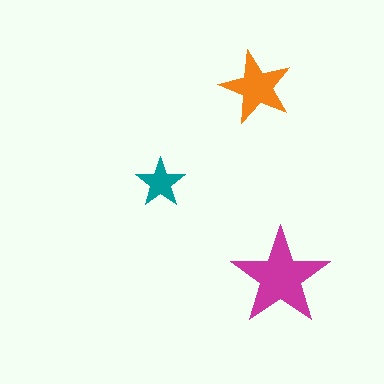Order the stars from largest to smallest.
the magenta one, the orange one, the teal one.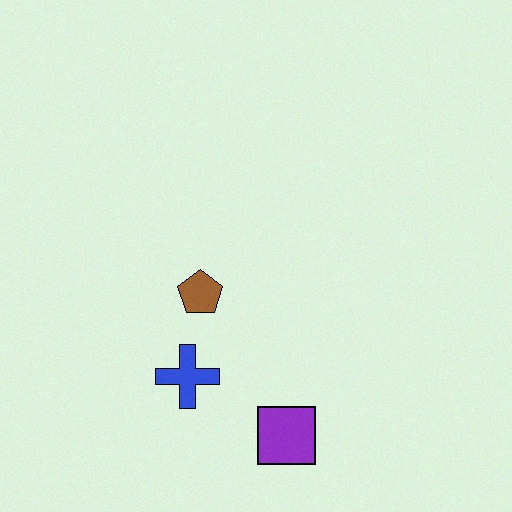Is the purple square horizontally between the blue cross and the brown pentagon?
No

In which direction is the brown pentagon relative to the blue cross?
The brown pentagon is above the blue cross.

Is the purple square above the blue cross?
No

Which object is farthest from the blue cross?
The purple square is farthest from the blue cross.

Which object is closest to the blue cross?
The brown pentagon is closest to the blue cross.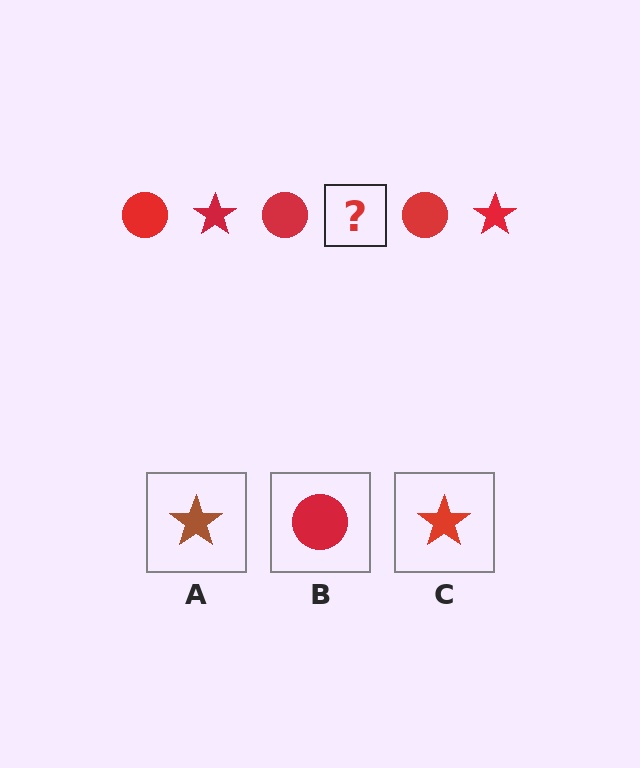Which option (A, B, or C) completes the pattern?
C.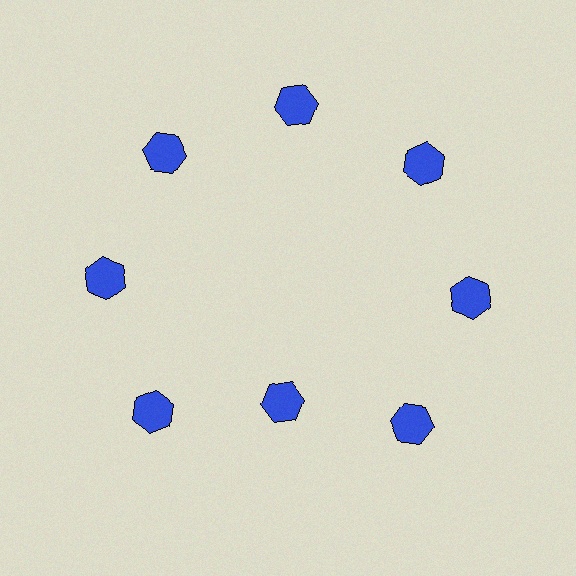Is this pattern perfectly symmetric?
No. The 8 blue hexagons are arranged in a ring, but one element near the 6 o'clock position is pulled inward toward the center, breaking the 8-fold rotational symmetry.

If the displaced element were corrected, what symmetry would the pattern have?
It would have 8-fold rotational symmetry — the pattern would map onto itself every 45 degrees.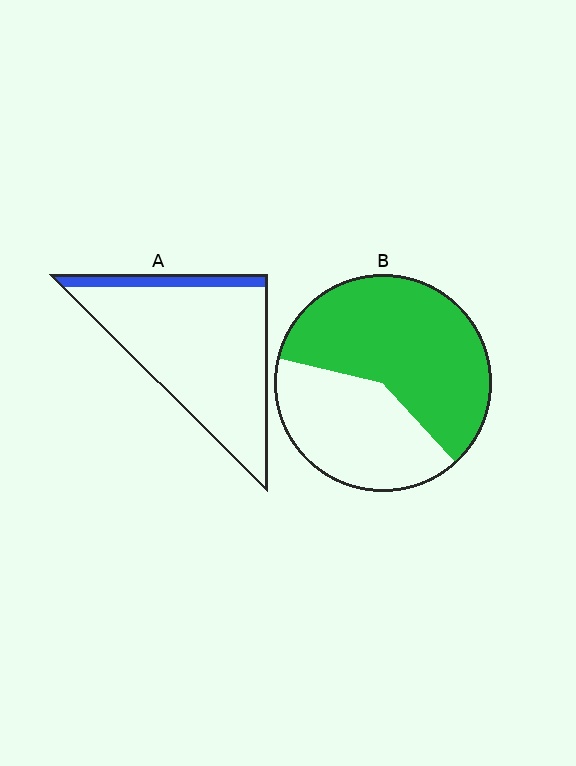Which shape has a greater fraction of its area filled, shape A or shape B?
Shape B.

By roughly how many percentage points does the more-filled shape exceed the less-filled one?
By roughly 50 percentage points (B over A).